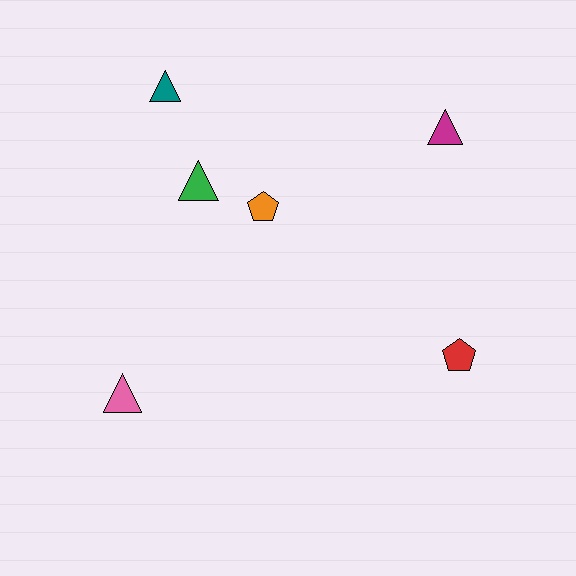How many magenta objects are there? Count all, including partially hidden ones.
There is 1 magenta object.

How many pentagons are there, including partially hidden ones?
There are 2 pentagons.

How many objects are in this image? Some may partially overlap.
There are 6 objects.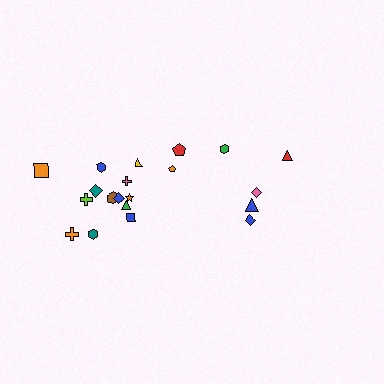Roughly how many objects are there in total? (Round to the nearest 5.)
Roughly 20 objects in total.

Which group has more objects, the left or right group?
The left group.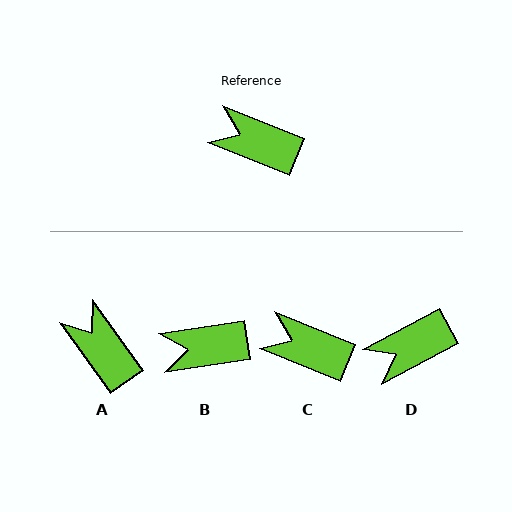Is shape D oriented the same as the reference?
No, it is off by about 50 degrees.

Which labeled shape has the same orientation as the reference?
C.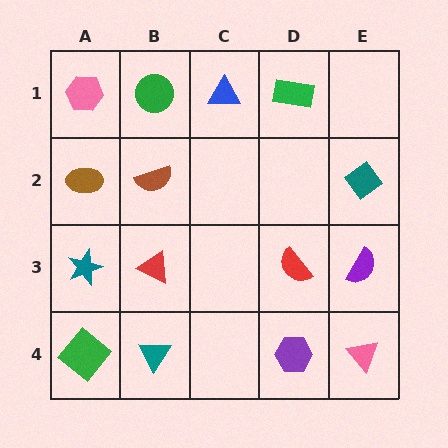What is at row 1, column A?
A pink hexagon.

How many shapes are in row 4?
4 shapes.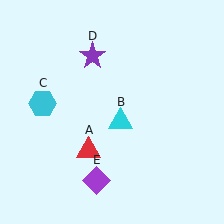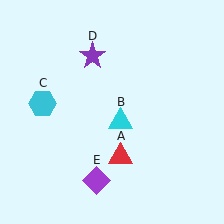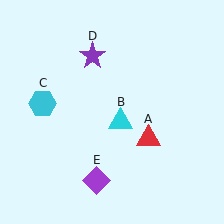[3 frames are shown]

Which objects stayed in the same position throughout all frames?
Cyan triangle (object B) and cyan hexagon (object C) and purple star (object D) and purple diamond (object E) remained stationary.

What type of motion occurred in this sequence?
The red triangle (object A) rotated counterclockwise around the center of the scene.